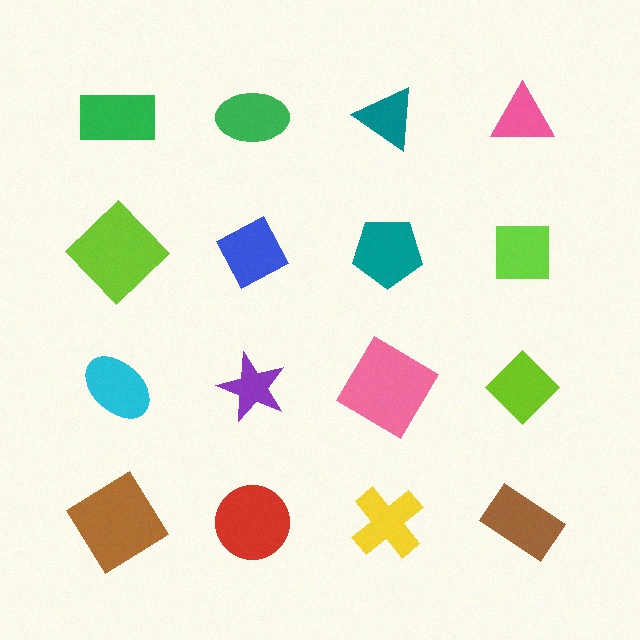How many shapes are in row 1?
4 shapes.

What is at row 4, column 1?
A brown diamond.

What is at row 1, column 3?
A teal triangle.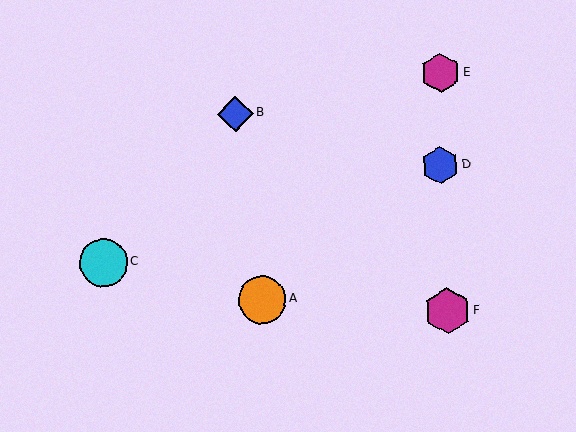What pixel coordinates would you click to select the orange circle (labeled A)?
Click at (262, 300) to select the orange circle A.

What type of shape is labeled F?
Shape F is a magenta hexagon.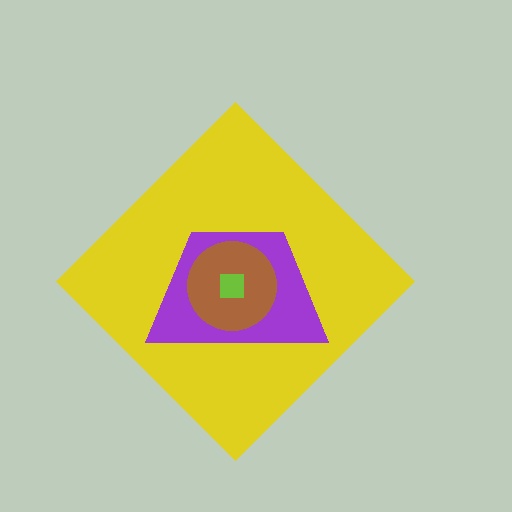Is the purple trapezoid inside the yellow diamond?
Yes.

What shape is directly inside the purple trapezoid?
The brown circle.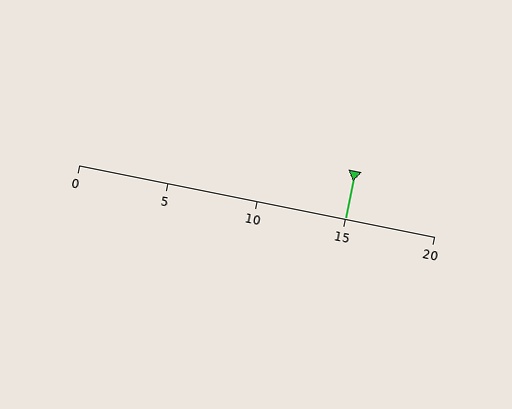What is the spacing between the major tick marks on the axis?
The major ticks are spaced 5 apart.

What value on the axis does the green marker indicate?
The marker indicates approximately 15.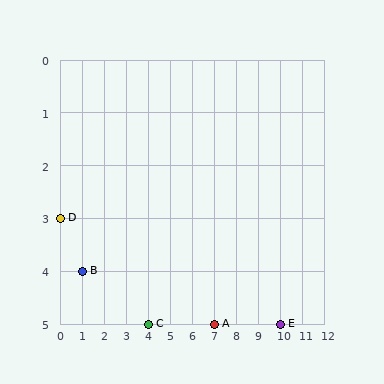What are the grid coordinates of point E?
Point E is at grid coordinates (10, 5).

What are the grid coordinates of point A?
Point A is at grid coordinates (7, 5).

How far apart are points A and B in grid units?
Points A and B are 6 columns and 1 row apart (about 6.1 grid units diagonally).